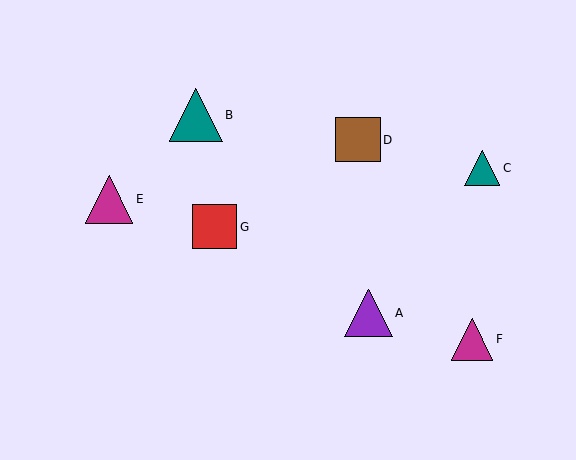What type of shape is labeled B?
Shape B is a teal triangle.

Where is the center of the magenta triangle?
The center of the magenta triangle is at (472, 339).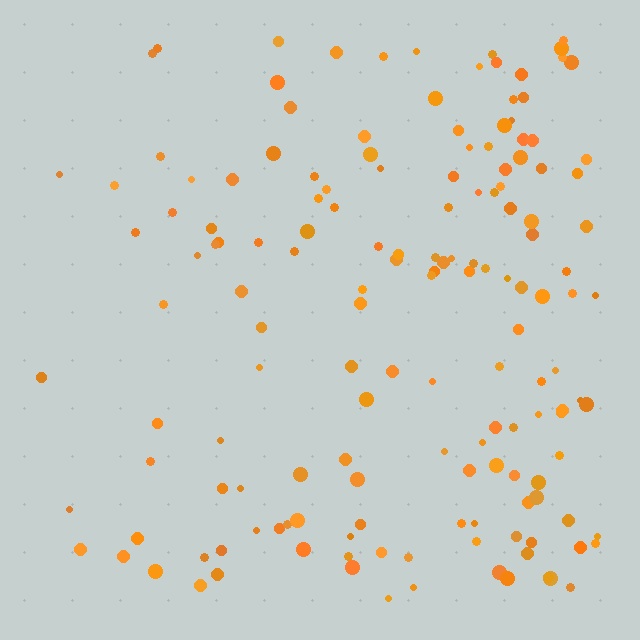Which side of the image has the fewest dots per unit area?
The left.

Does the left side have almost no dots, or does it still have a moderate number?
Still a moderate number, just noticeably fewer than the right.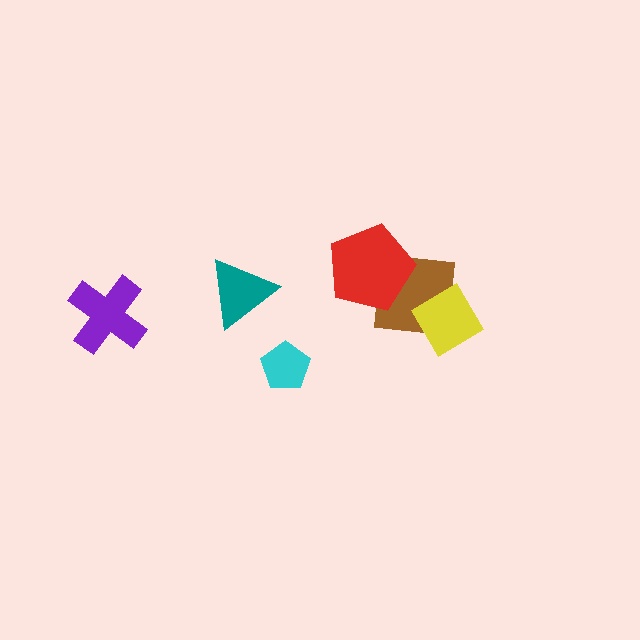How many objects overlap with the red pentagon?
1 object overlaps with the red pentagon.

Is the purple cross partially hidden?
No, no other shape covers it.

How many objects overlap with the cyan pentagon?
0 objects overlap with the cyan pentagon.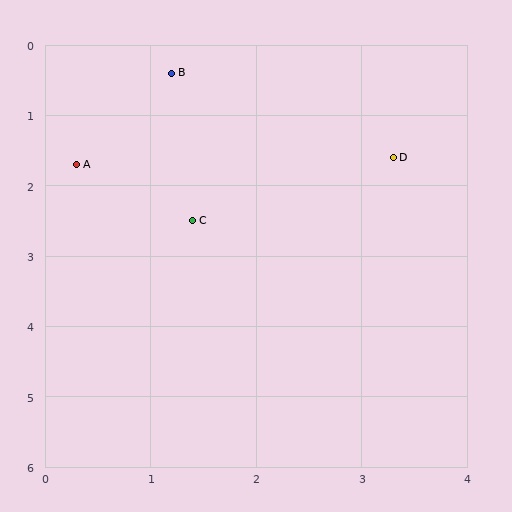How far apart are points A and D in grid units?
Points A and D are about 3.0 grid units apart.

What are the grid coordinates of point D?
Point D is at approximately (3.3, 1.6).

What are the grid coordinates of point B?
Point B is at approximately (1.2, 0.4).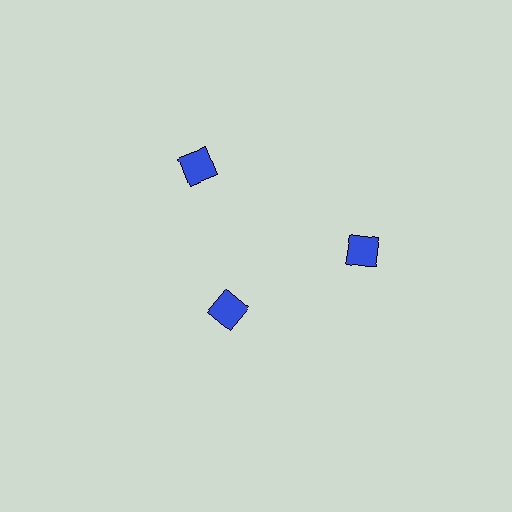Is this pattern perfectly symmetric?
No. The 3 blue diamonds are arranged in a ring, but one element near the 7 o'clock position is pulled inward toward the center, breaking the 3-fold rotational symmetry.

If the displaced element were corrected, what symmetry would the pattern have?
It would have 3-fold rotational symmetry — the pattern would map onto itself every 120 degrees.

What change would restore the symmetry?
The symmetry would be restored by moving it outward, back onto the ring so that all 3 diamonds sit at equal angles and equal distance from the center.